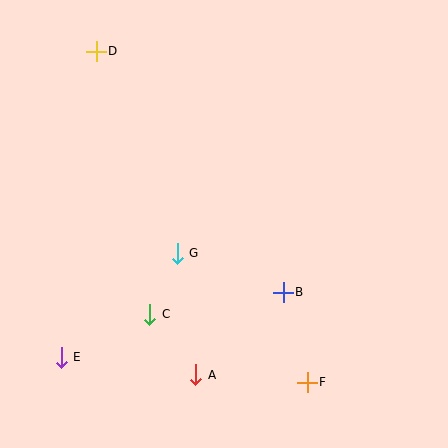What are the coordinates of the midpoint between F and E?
The midpoint between F and E is at (184, 370).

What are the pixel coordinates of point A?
Point A is at (196, 375).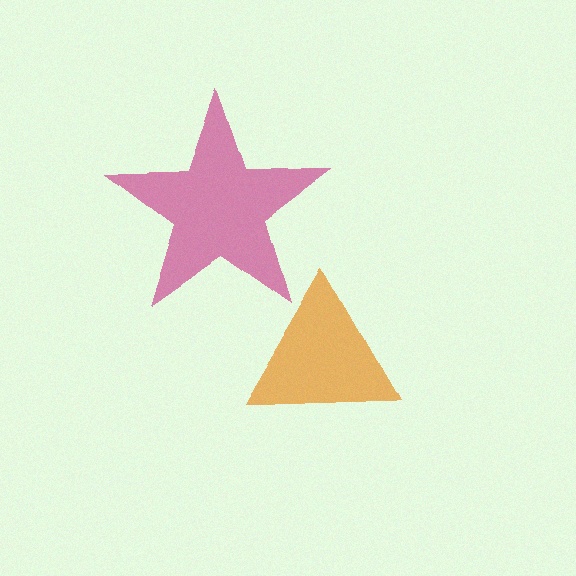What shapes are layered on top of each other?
The layered shapes are: a magenta star, an orange triangle.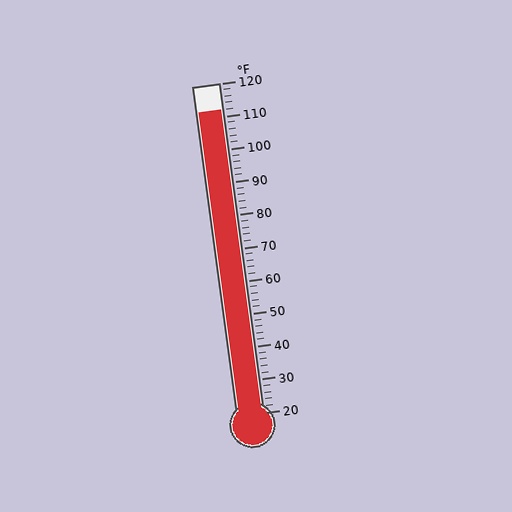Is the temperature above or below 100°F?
The temperature is above 100°F.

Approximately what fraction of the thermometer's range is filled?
The thermometer is filled to approximately 90% of its range.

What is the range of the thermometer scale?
The thermometer scale ranges from 20°F to 120°F.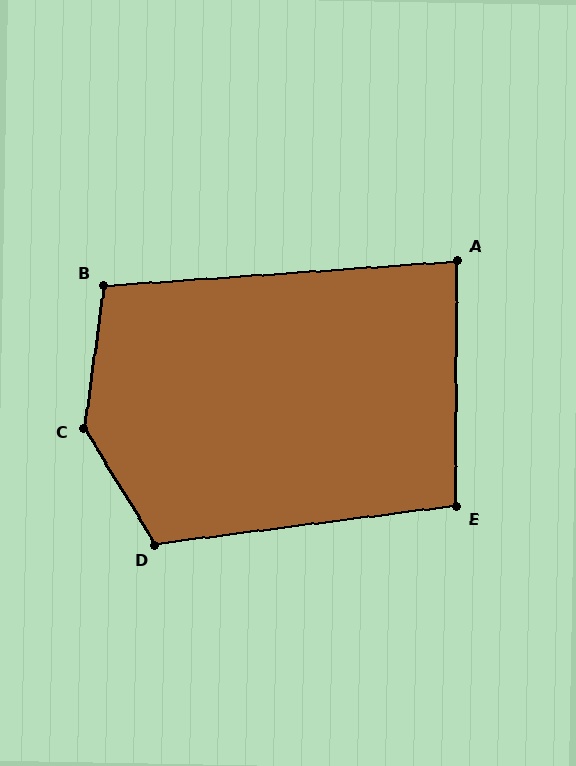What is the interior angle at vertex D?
Approximately 114 degrees (obtuse).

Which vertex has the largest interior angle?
C, at approximately 141 degrees.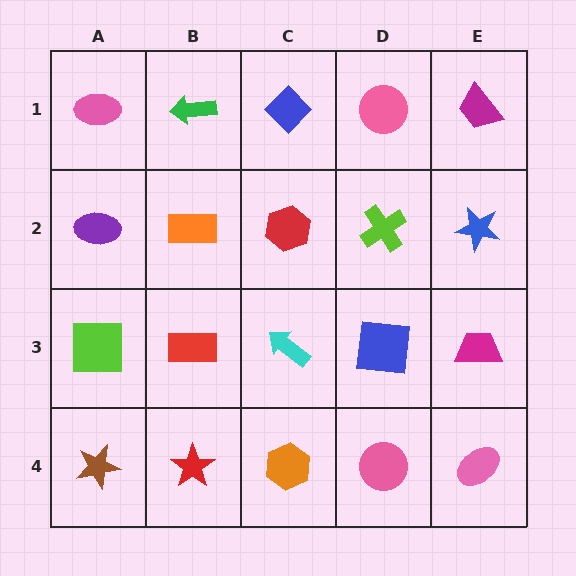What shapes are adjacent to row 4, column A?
A lime square (row 3, column A), a red star (row 4, column B).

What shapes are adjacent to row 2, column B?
A green arrow (row 1, column B), a red rectangle (row 3, column B), a purple ellipse (row 2, column A), a red hexagon (row 2, column C).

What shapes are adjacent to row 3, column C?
A red hexagon (row 2, column C), an orange hexagon (row 4, column C), a red rectangle (row 3, column B), a blue square (row 3, column D).